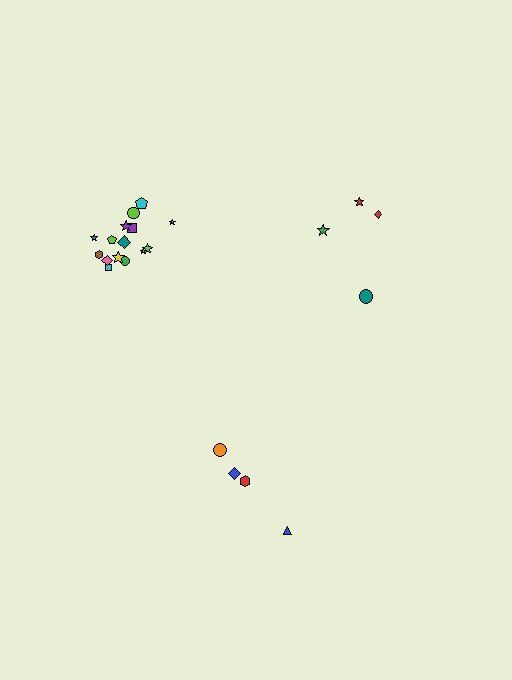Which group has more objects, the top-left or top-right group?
The top-left group.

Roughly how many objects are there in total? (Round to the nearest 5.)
Roughly 25 objects in total.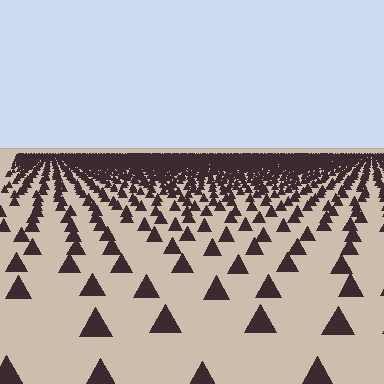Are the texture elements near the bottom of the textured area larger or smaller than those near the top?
Larger. Near the bottom, elements are closer to the viewer and appear at a bigger on-screen size.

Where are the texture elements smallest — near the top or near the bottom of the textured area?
Near the top.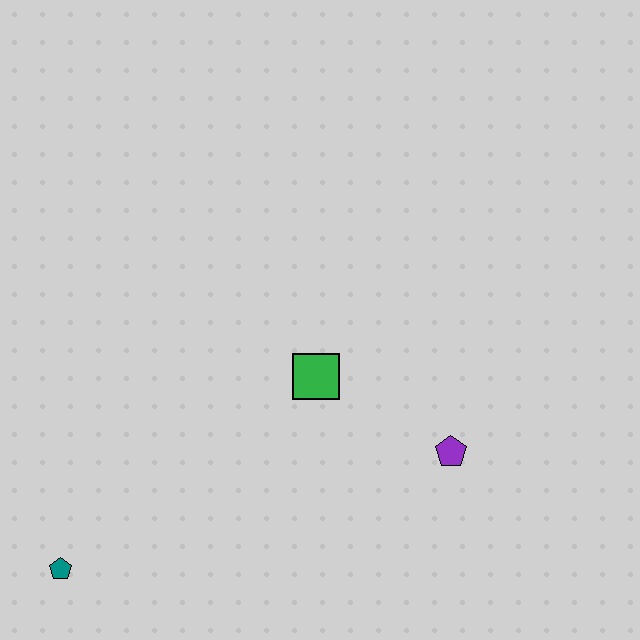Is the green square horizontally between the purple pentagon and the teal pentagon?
Yes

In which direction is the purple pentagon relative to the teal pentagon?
The purple pentagon is to the right of the teal pentagon.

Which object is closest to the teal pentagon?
The green square is closest to the teal pentagon.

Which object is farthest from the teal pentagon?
The purple pentagon is farthest from the teal pentagon.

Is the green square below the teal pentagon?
No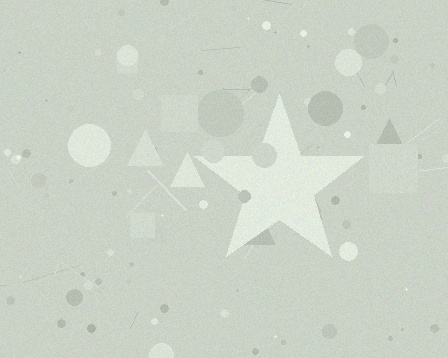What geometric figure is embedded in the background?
A star is embedded in the background.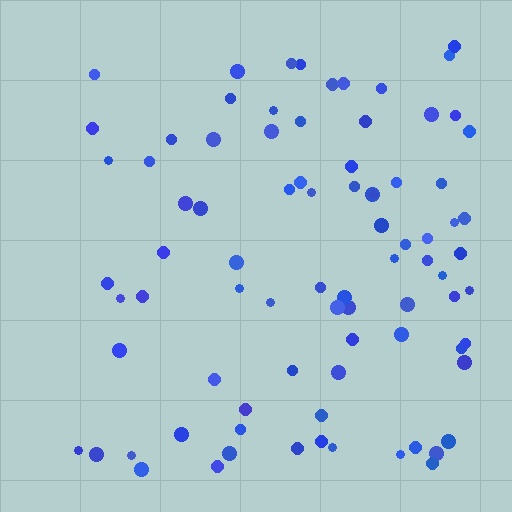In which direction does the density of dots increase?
From left to right, with the right side densest.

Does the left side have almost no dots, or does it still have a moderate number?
Still a moderate number, just noticeably fewer than the right.